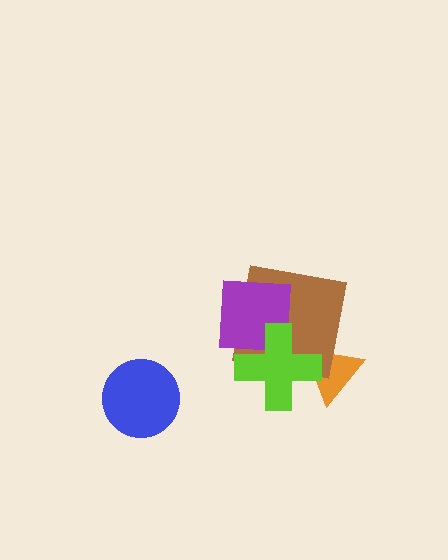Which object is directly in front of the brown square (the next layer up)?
The purple square is directly in front of the brown square.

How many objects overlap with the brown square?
3 objects overlap with the brown square.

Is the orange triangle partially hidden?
Yes, it is partially covered by another shape.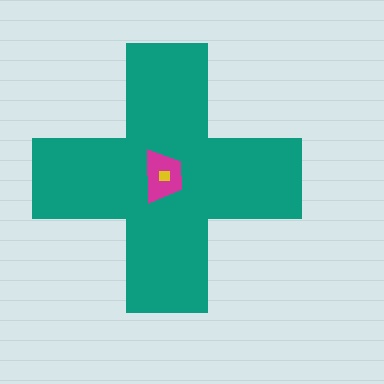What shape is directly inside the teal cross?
The magenta trapezoid.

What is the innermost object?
The yellow square.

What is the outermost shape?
The teal cross.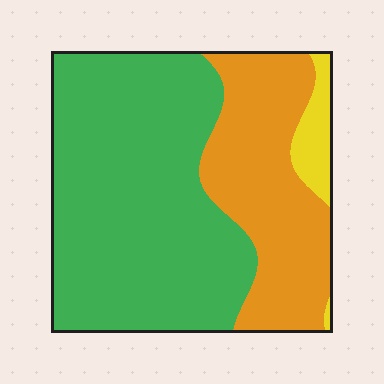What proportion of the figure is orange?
Orange takes up between a sixth and a third of the figure.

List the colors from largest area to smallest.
From largest to smallest: green, orange, yellow.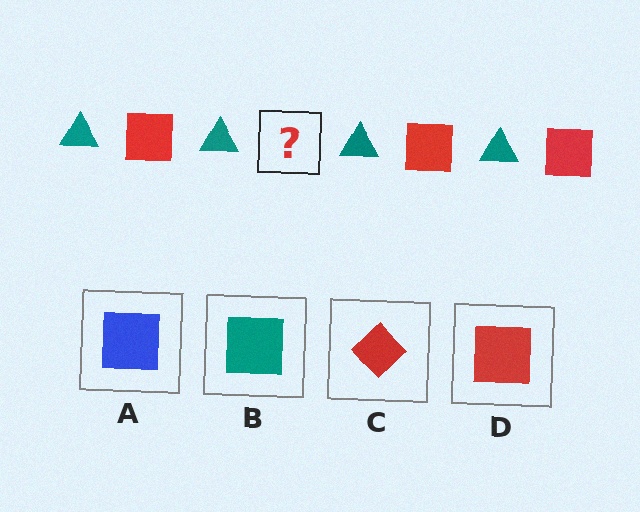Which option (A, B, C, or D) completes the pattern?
D.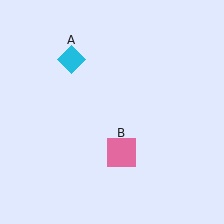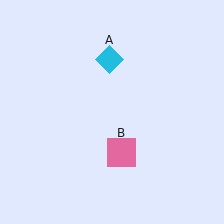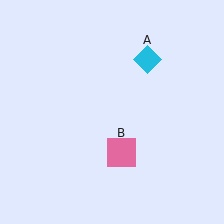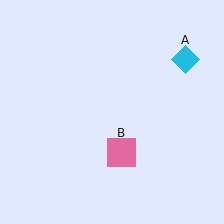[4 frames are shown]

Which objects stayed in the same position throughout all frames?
Pink square (object B) remained stationary.